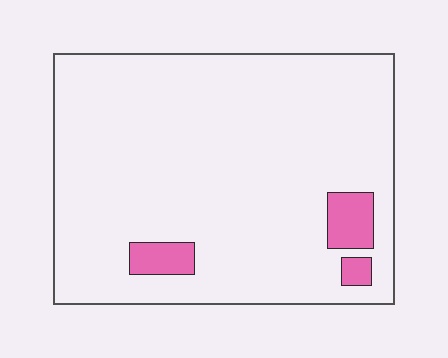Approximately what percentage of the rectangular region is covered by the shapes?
Approximately 5%.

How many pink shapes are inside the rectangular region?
3.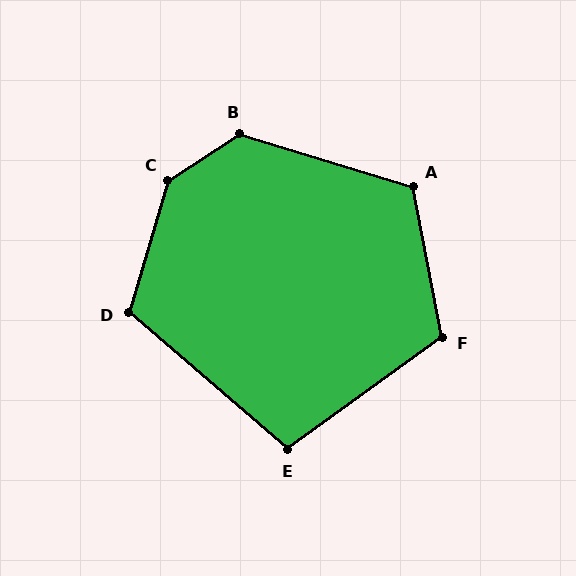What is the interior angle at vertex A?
Approximately 117 degrees (obtuse).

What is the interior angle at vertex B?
Approximately 130 degrees (obtuse).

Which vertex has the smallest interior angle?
E, at approximately 103 degrees.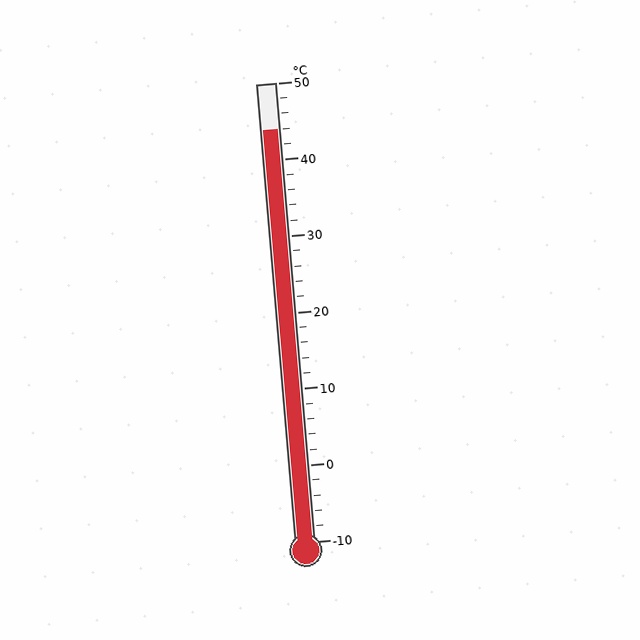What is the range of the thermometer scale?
The thermometer scale ranges from -10°C to 50°C.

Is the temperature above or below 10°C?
The temperature is above 10°C.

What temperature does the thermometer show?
The thermometer shows approximately 44°C.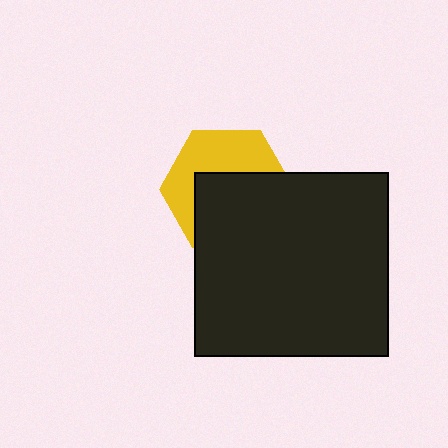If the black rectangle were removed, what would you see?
You would see the complete yellow hexagon.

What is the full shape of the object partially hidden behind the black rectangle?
The partially hidden object is a yellow hexagon.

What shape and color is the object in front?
The object in front is a black rectangle.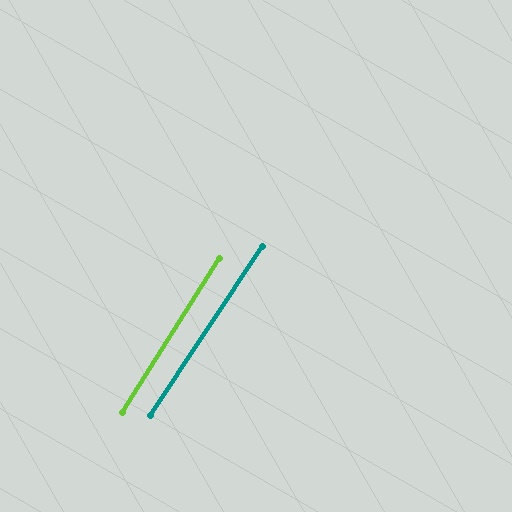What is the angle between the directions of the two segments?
Approximately 1 degree.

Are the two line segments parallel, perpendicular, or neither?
Parallel — their directions differ by only 1.3°.